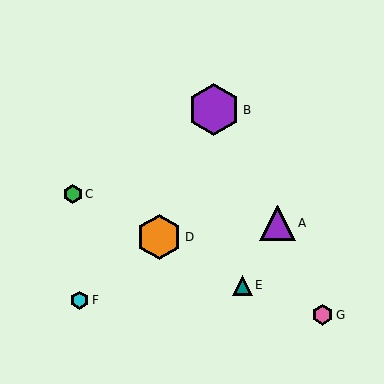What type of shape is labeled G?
Shape G is a pink hexagon.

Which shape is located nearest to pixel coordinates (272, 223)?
The purple triangle (labeled A) at (278, 223) is nearest to that location.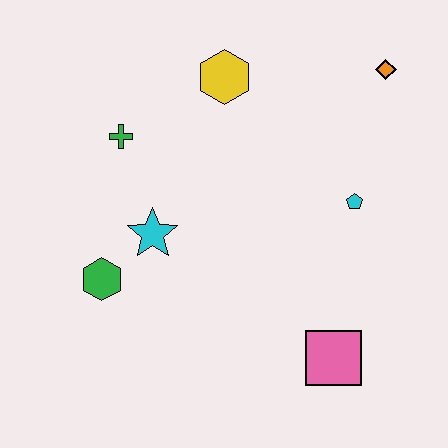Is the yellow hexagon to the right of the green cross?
Yes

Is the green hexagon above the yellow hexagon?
No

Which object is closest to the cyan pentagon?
The orange diamond is closest to the cyan pentagon.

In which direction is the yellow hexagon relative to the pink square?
The yellow hexagon is above the pink square.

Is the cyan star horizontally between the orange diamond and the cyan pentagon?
No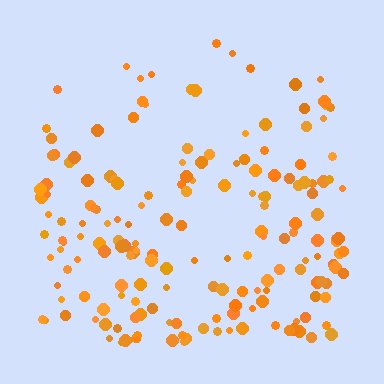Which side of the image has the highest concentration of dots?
The bottom.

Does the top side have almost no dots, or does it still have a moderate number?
Still a moderate number, just noticeably fewer than the bottom.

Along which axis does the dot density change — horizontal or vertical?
Vertical.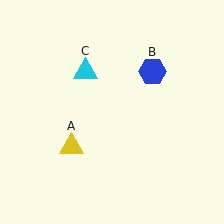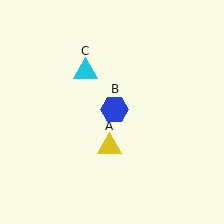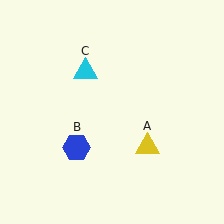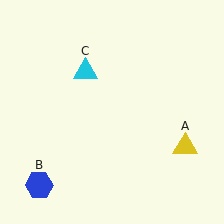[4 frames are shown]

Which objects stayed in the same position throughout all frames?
Cyan triangle (object C) remained stationary.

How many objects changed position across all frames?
2 objects changed position: yellow triangle (object A), blue hexagon (object B).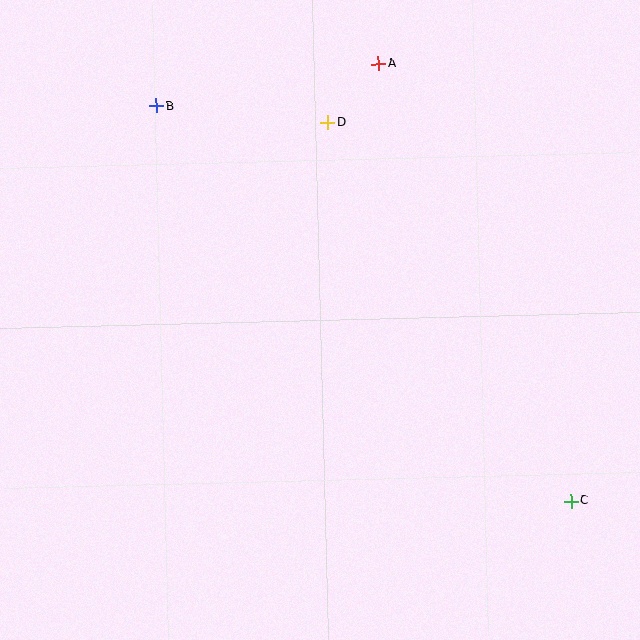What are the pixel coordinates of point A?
Point A is at (378, 64).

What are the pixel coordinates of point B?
Point B is at (156, 106).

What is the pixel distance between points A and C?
The distance between A and C is 478 pixels.